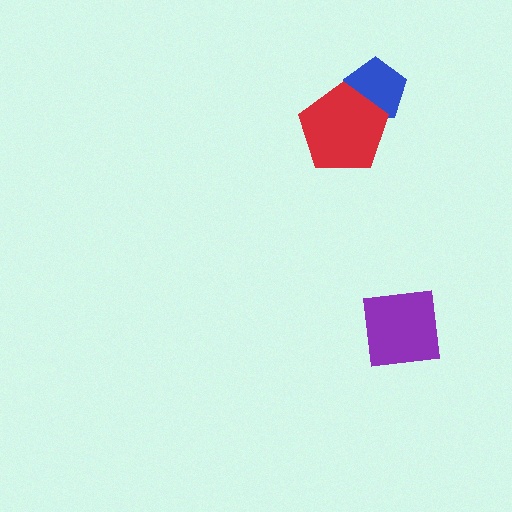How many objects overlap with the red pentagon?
1 object overlaps with the red pentagon.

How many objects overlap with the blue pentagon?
1 object overlaps with the blue pentagon.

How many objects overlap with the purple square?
0 objects overlap with the purple square.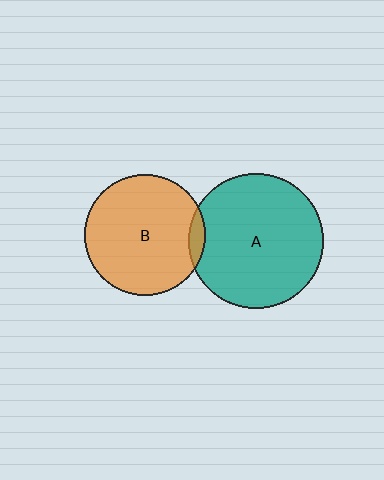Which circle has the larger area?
Circle A (teal).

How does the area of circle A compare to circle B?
Approximately 1.2 times.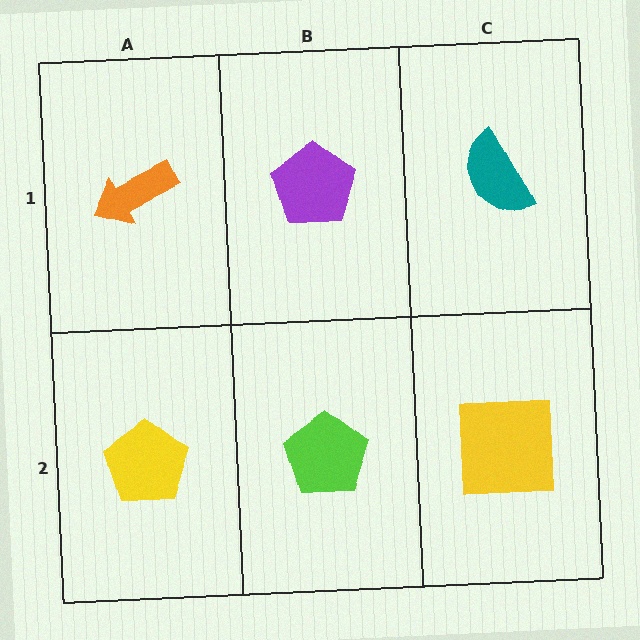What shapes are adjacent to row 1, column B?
A lime pentagon (row 2, column B), an orange arrow (row 1, column A), a teal semicircle (row 1, column C).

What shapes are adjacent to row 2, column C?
A teal semicircle (row 1, column C), a lime pentagon (row 2, column B).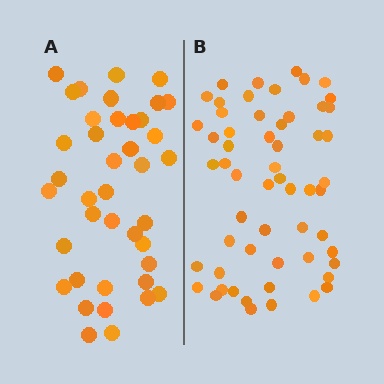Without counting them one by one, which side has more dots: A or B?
Region B (the right region) has more dots.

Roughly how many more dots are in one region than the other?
Region B has approximately 15 more dots than region A.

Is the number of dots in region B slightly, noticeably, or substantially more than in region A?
Region B has noticeably more, but not dramatically so. The ratio is roughly 1.4 to 1.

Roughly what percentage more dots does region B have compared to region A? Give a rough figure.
About 40% more.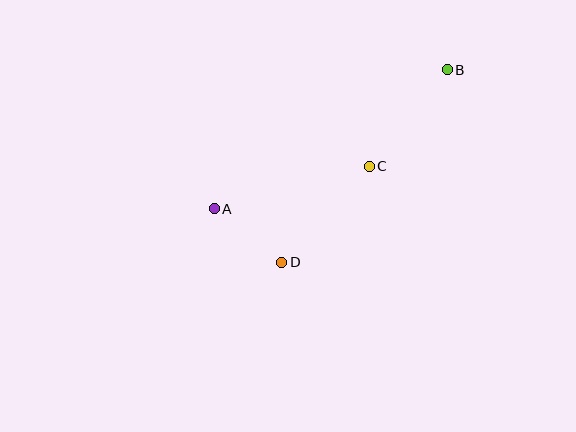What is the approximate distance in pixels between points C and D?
The distance between C and D is approximately 130 pixels.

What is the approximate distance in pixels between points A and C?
The distance between A and C is approximately 161 pixels.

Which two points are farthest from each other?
Points A and B are farthest from each other.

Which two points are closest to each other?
Points A and D are closest to each other.